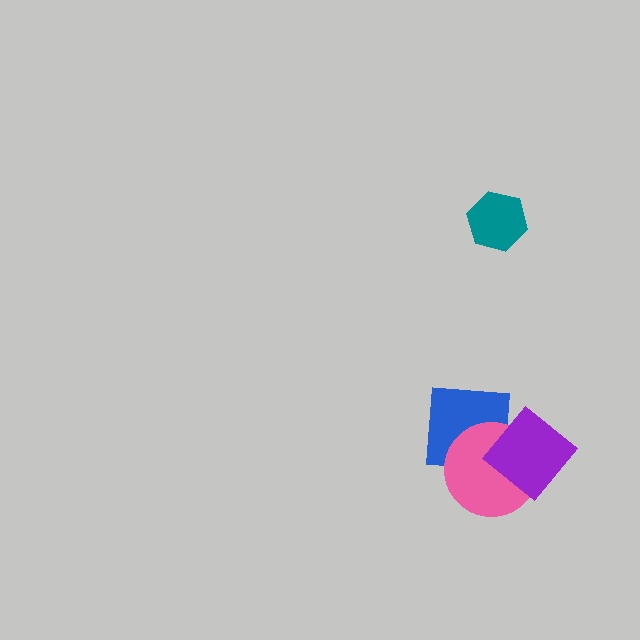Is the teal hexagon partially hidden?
No, no other shape covers it.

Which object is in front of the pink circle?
The purple diamond is in front of the pink circle.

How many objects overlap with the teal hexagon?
0 objects overlap with the teal hexagon.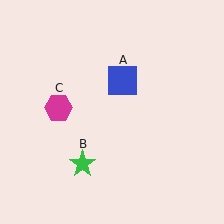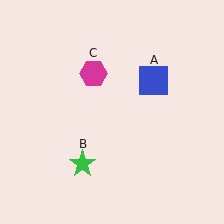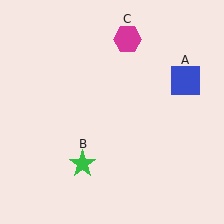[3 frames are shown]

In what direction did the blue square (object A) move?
The blue square (object A) moved right.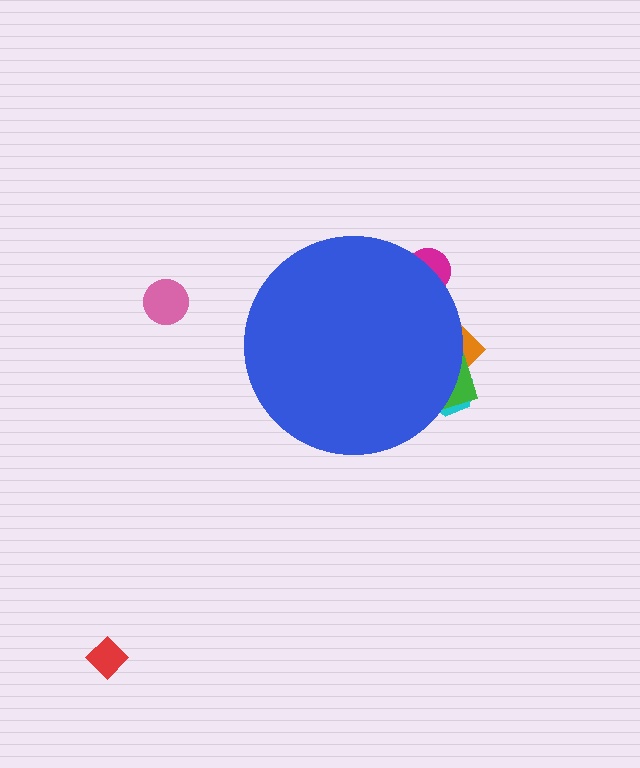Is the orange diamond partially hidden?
Yes, the orange diamond is partially hidden behind the blue circle.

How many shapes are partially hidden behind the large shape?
4 shapes are partially hidden.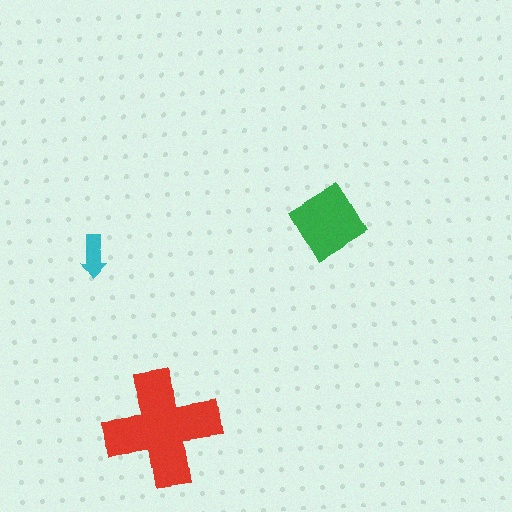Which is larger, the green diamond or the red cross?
The red cross.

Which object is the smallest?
The cyan arrow.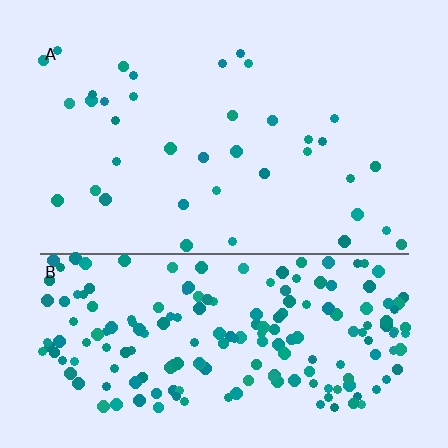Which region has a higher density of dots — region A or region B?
B (the bottom).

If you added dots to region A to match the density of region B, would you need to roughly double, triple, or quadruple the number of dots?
Approximately quadruple.